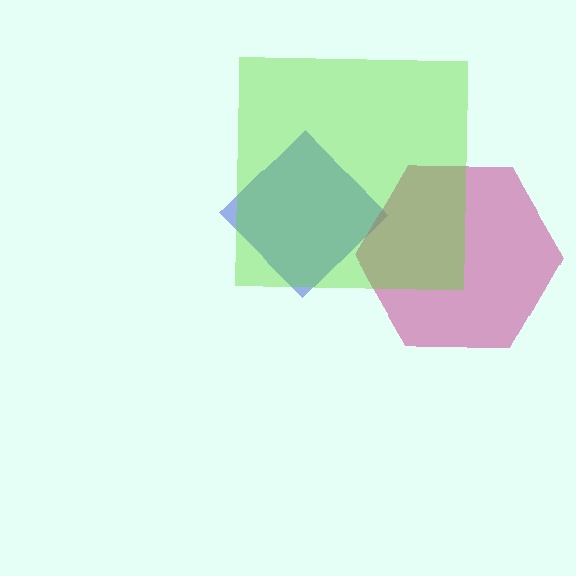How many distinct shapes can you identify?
There are 3 distinct shapes: a blue diamond, a magenta hexagon, a lime square.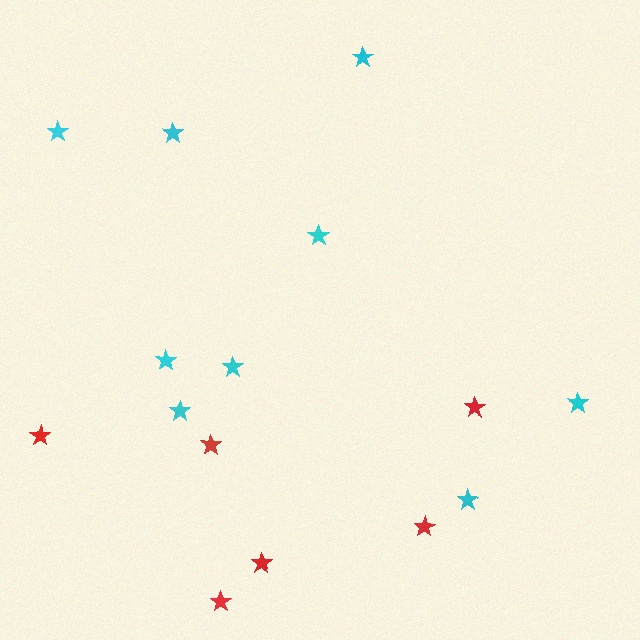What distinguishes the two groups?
There are 2 groups: one group of cyan stars (9) and one group of red stars (6).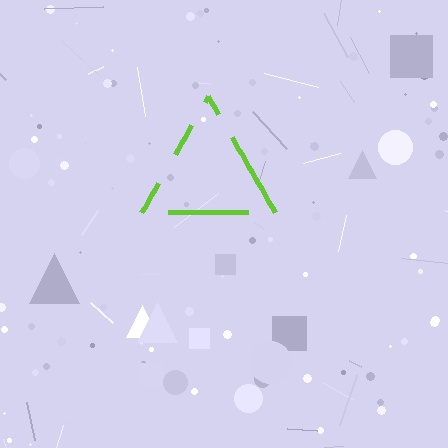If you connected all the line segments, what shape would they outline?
They would outline a triangle.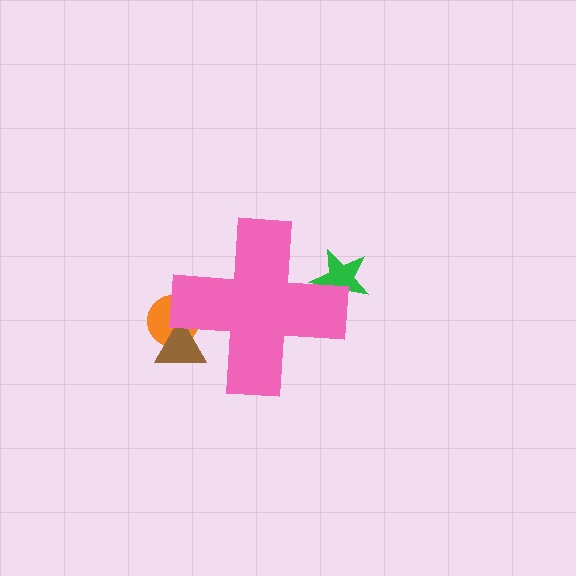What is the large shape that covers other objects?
A pink cross.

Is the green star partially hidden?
Yes, the green star is partially hidden behind the pink cross.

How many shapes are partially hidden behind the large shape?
3 shapes are partially hidden.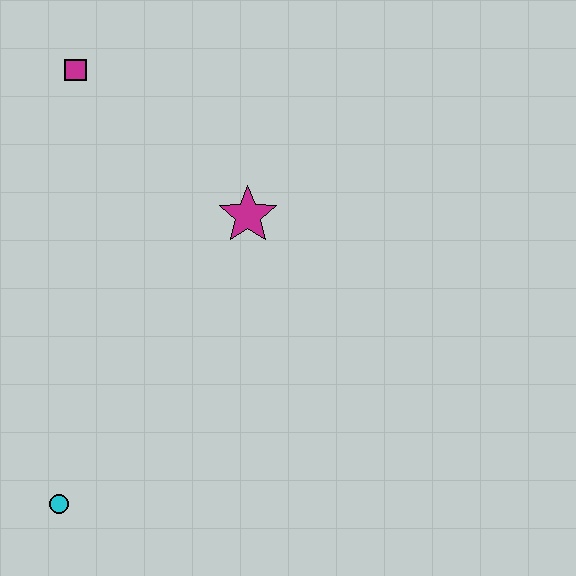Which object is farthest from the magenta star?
The cyan circle is farthest from the magenta star.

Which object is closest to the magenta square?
The magenta star is closest to the magenta square.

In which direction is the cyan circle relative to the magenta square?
The cyan circle is below the magenta square.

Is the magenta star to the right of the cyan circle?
Yes